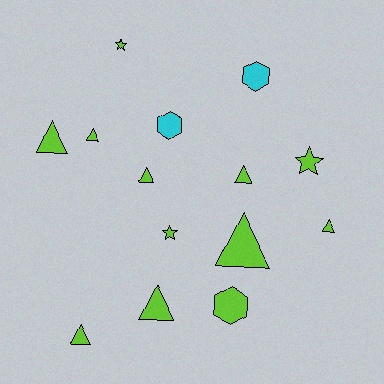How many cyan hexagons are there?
There are 2 cyan hexagons.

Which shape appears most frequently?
Triangle, with 8 objects.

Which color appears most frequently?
Lime, with 12 objects.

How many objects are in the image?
There are 14 objects.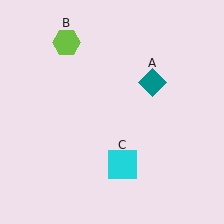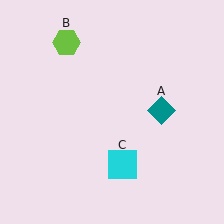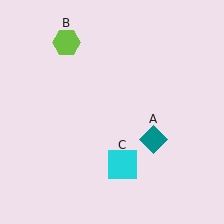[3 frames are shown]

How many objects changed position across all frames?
1 object changed position: teal diamond (object A).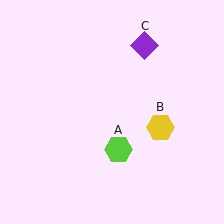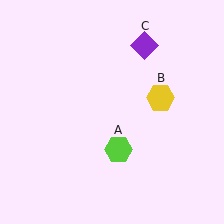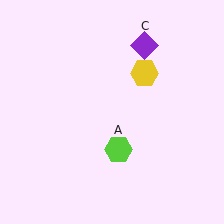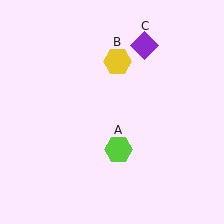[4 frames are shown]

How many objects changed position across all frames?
1 object changed position: yellow hexagon (object B).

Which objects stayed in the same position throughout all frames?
Lime hexagon (object A) and purple diamond (object C) remained stationary.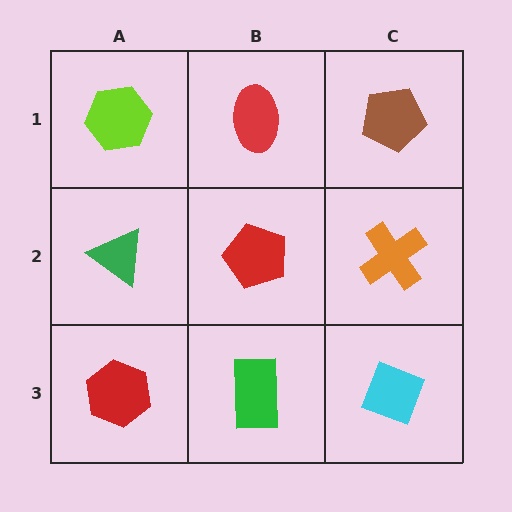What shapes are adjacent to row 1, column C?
An orange cross (row 2, column C), a red ellipse (row 1, column B).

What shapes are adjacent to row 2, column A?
A lime hexagon (row 1, column A), a red hexagon (row 3, column A), a red pentagon (row 2, column B).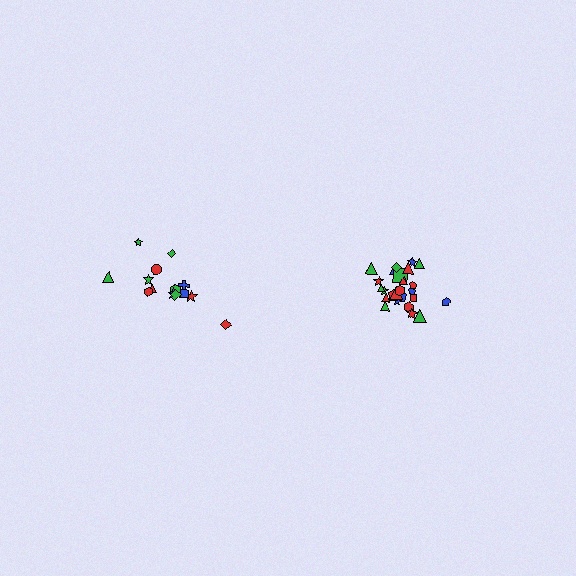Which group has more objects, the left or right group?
The right group.